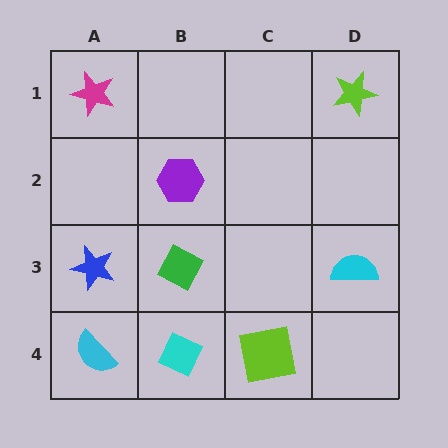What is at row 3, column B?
A green diamond.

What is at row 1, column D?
A lime star.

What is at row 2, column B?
A purple hexagon.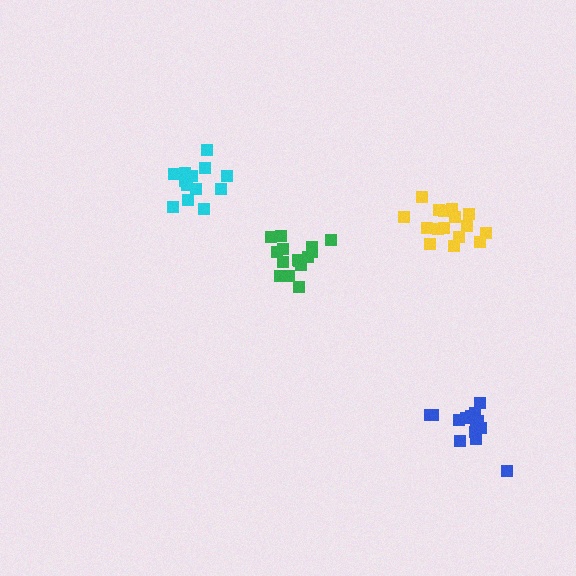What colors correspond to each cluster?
The clusters are colored: cyan, yellow, blue, green.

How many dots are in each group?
Group 1: 13 dots, Group 2: 16 dots, Group 3: 14 dots, Group 4: 15 dots (58 total).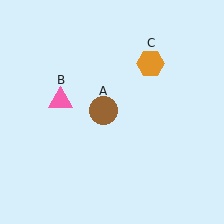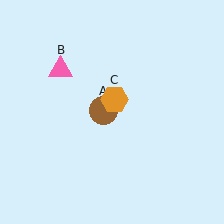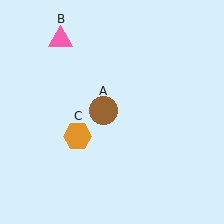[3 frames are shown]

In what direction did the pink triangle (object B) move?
The pink triangle (object B) moved up.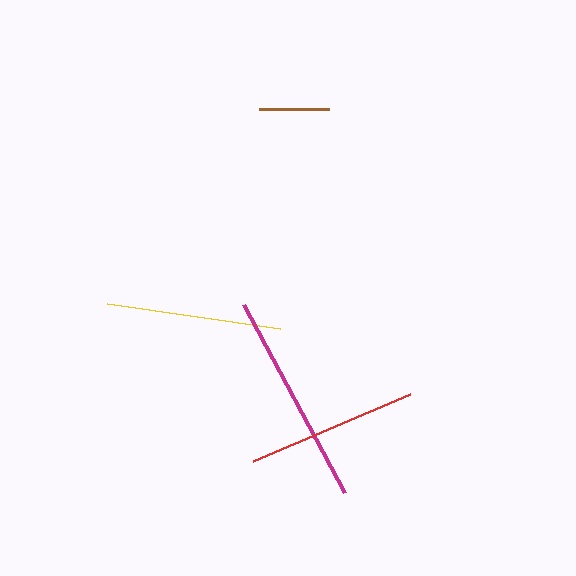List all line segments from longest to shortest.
From longest to shortest: magenta, yellow, red, brown.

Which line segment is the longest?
The magenta line is the longest at approximately 213 pixels.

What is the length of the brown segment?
The brown segment is approximately 70 pixels long.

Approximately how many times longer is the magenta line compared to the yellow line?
The magenta line is approximately 1.2 times the length of the yellow line.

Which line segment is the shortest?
The brown line is the shortest at approximately 70 pixels.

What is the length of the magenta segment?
The magenta segment is approximately 213 pixels long.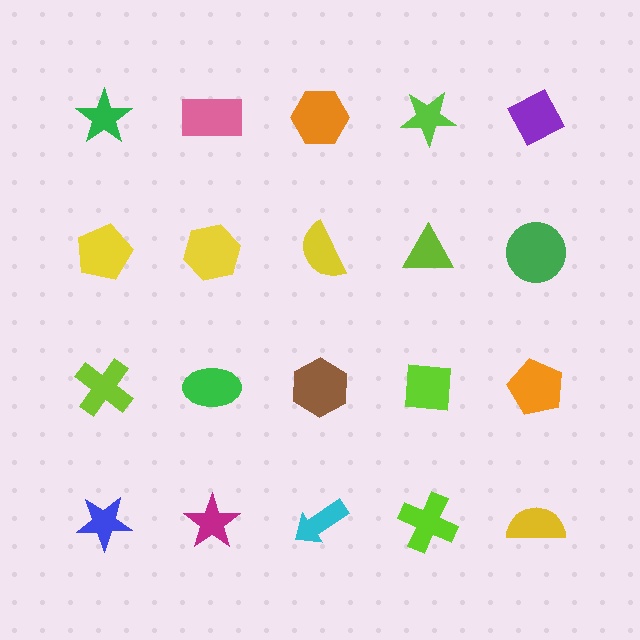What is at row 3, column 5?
An orange pentagon.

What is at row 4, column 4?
A lime cross.